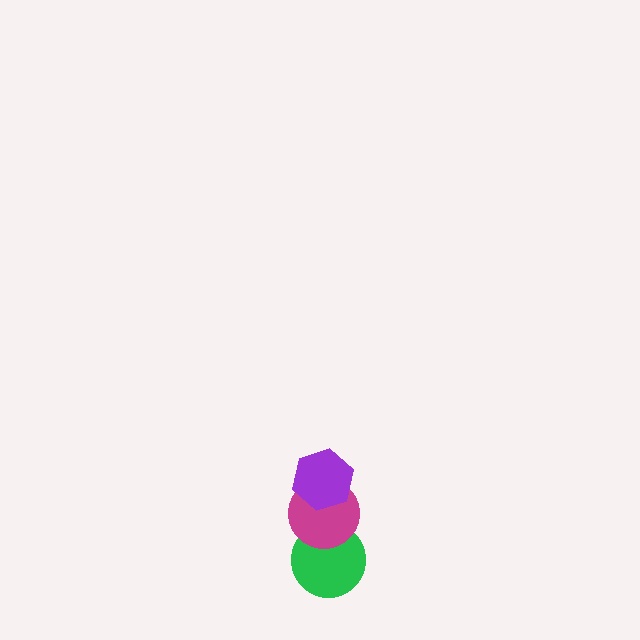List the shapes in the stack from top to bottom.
From top to bottom: the purple hexagon, the magenta circle, the green circle.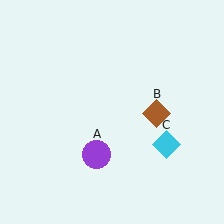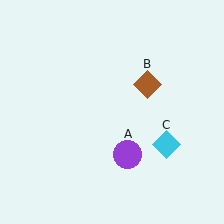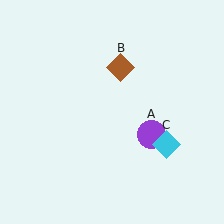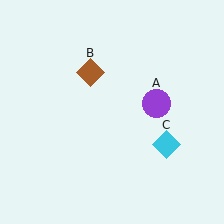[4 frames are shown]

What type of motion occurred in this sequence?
The purple circle (object A), brown diamond (object B) rotated counterclockwise around the center of the scene.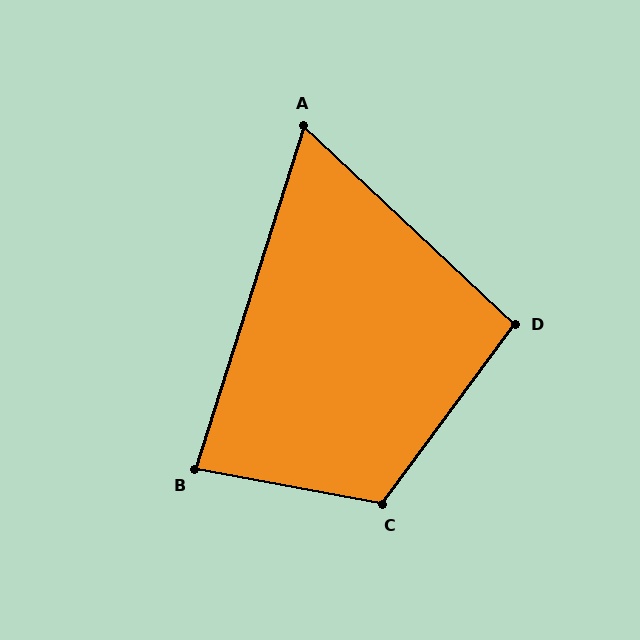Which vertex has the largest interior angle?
C, at approximately 116 degrees.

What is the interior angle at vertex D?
Approximately 97 degrees (obtuse).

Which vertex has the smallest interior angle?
A, at approximately 64 degrees.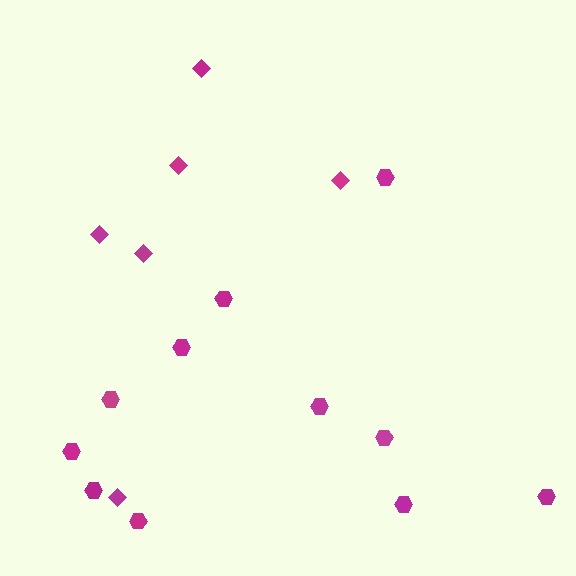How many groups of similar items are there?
There are 2 groups: one group of diamonds (6) and one group of hexagons (11).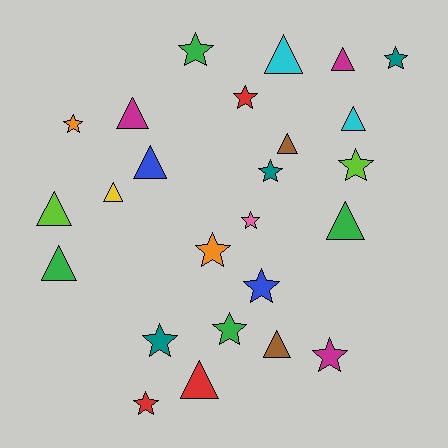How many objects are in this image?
There are 25 objects.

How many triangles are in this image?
There are 12 triangles.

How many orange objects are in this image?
There are 2 orange objects.